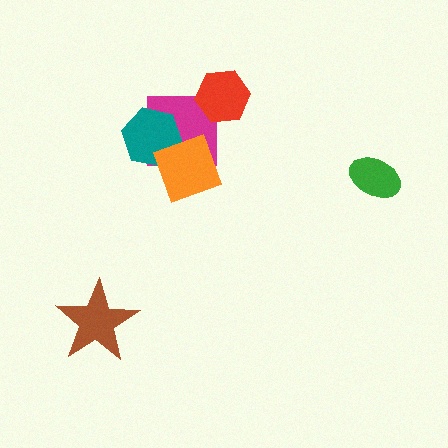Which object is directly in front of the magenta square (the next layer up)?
The teal hexagon is directly in front of the magenta square.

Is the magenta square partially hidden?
Yes, it is partially covered by another shape.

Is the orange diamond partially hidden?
No, no other shape covers it.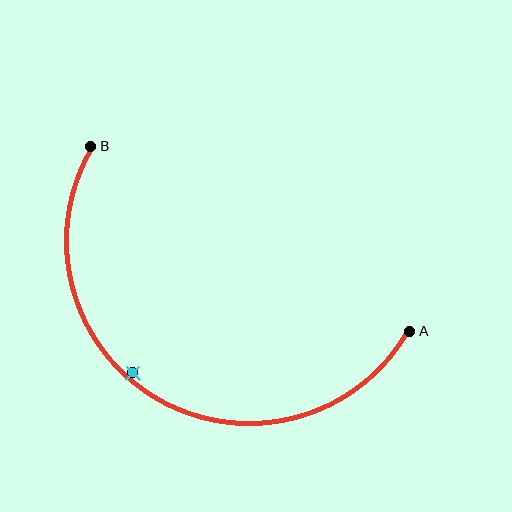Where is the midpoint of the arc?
The arc midpoint is the point on the curve farthest from the straight line joining A and B. It sits below that line.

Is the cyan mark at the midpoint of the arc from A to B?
No — the cyan mark does not lie on the arc at all. It sits slightly inside the curve.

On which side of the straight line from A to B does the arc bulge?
The arc bulges below the straight line connecting A and B.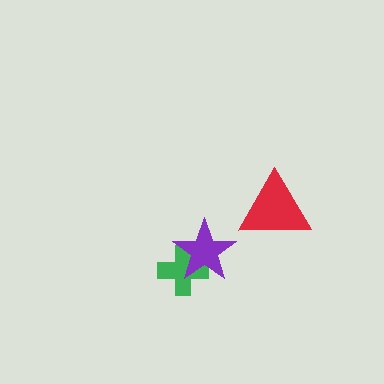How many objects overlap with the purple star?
1 object overlaps with the purple star.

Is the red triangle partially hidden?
No, no other shape covers it.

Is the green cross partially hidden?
Yes, it is partially covered by another shape.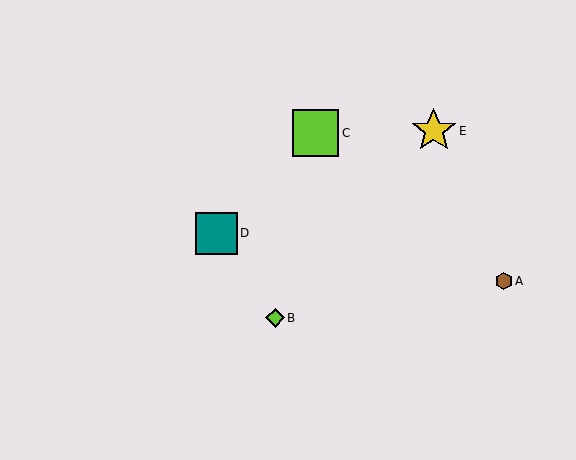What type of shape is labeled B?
Shape B is a lime diamond.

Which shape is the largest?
The lime square (labeled C) is the largest.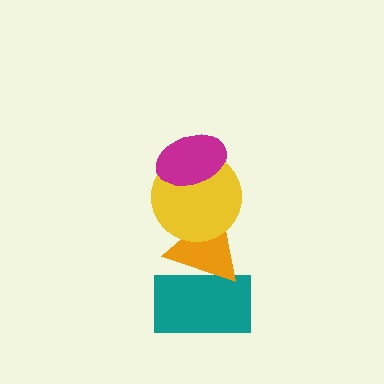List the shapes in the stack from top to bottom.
From top to bottom: the magenta ellipse, the yellow circle, the orange triangle, the teal rectangle.